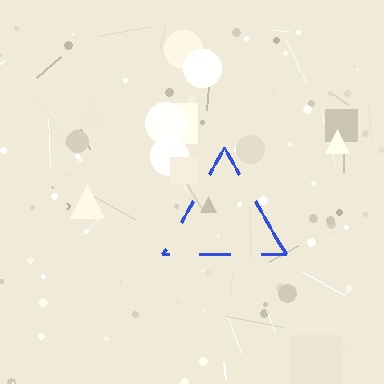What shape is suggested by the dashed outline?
The dashed outline suggests a triangle.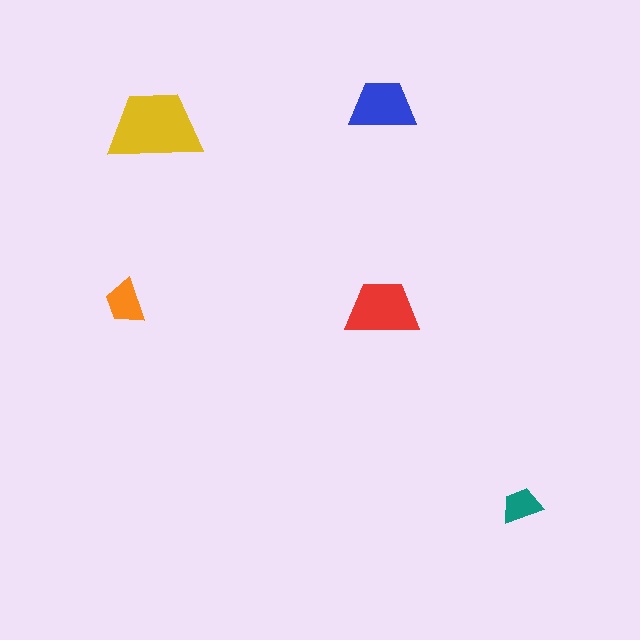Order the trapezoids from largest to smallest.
the yellow one, the red one, the blue one, the orange one, the teal one.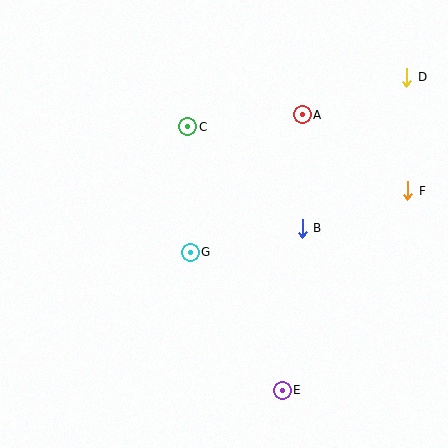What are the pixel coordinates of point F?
Point F is at (408, 191).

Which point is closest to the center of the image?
Point G at (190, 252) is closest to the center.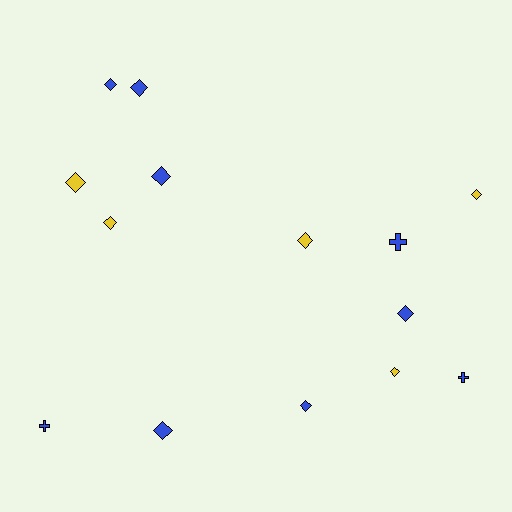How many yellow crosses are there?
There are no yellow crosses.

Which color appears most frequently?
Blue, with 9 objects.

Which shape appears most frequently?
Diamond, with 11 objects.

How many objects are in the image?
There are 14 objects.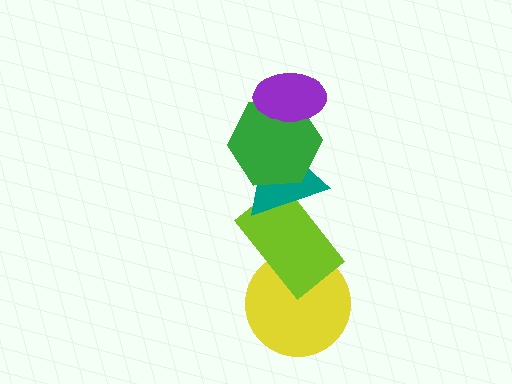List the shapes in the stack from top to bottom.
From top to bottom: the purple ellipse, the green hexagon, the teal triangle, the lime rectangle, the yellow circle.